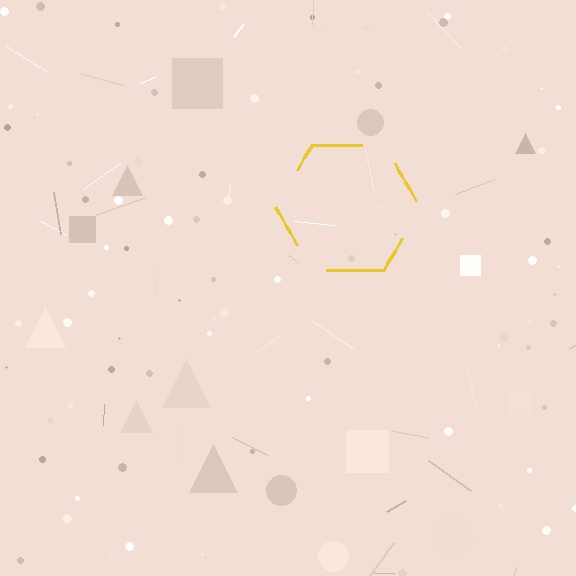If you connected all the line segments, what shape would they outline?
They would outline a hexagon.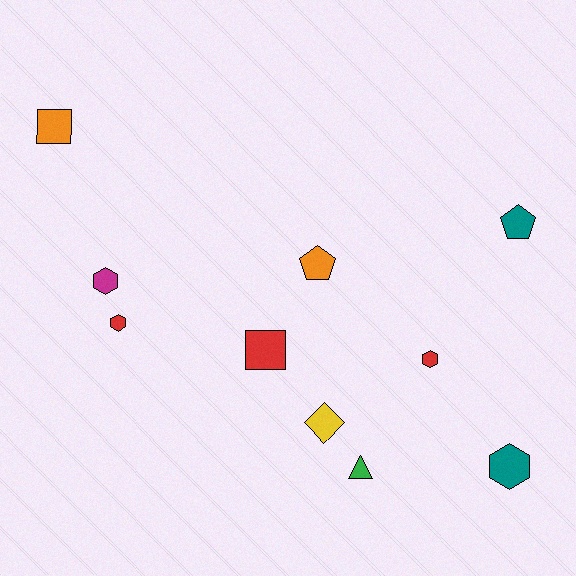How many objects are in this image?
There are 10 objects.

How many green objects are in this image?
There is 1 green object.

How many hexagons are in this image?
There are 4 hexagons.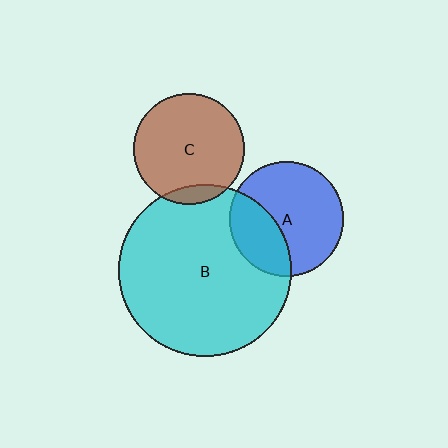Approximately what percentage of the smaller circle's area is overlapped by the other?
Approximately 10%.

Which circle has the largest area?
Circle B (cyan).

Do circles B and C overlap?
Yes.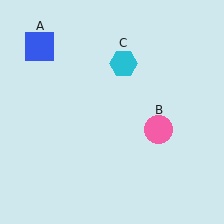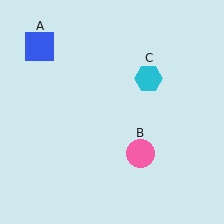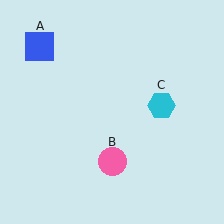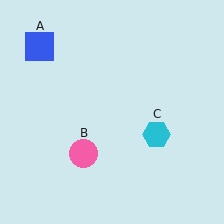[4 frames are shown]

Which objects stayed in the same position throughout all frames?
Blue square (object A) remained stationary.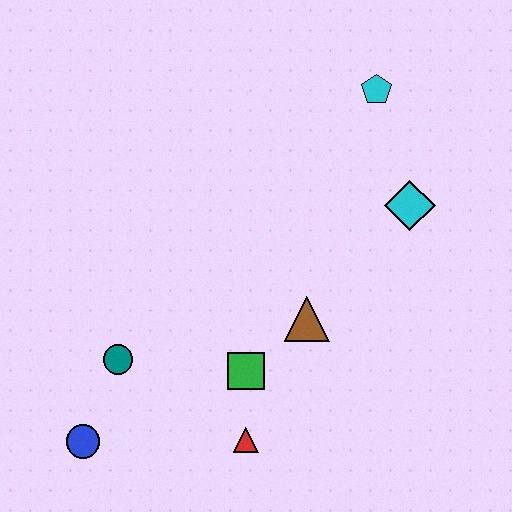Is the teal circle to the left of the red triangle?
Yes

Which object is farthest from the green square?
The cyan pentagon is farthest from the green square.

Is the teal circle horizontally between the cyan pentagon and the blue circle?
Yes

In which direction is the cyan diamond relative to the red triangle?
The cyan diamond is above the red triangle.